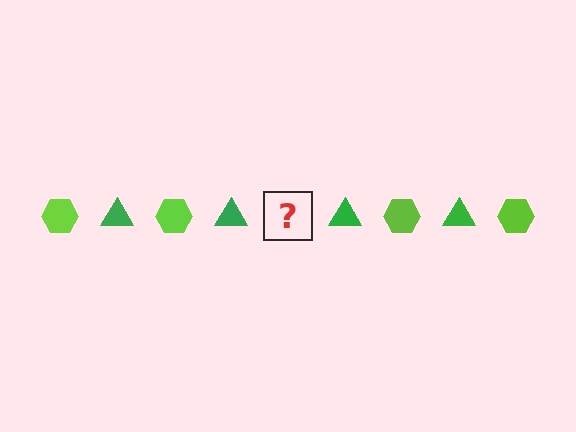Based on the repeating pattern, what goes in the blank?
The blank should be a lime hexagon.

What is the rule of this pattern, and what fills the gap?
The rule is that the pattern alternates between lime hexagon and green triangle. The gap should be filled with a lime hexagon.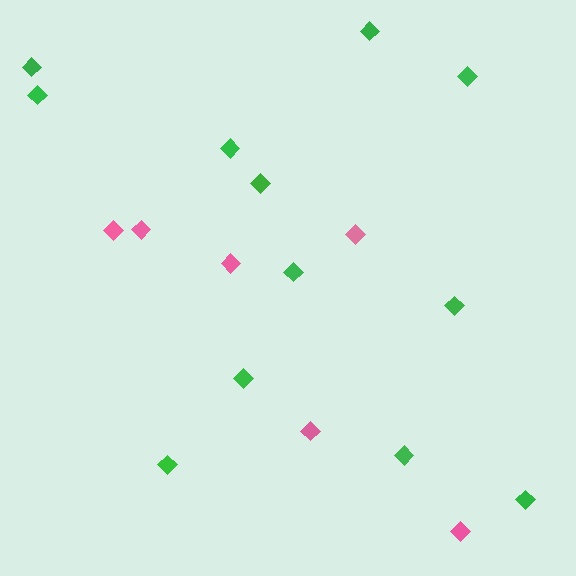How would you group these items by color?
There are 2 groups: one group of pink diamonds (6) and one group of green diamonds (12).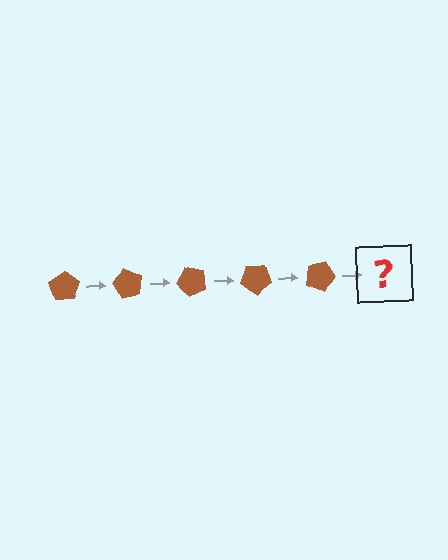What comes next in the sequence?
The next element should be a brown pentagon rotated 300 degrees.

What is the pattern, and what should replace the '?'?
The pattern is that the pentagon rotates 60 degrees each step. The '?' should be a brown pentagon rotated 300 degrees.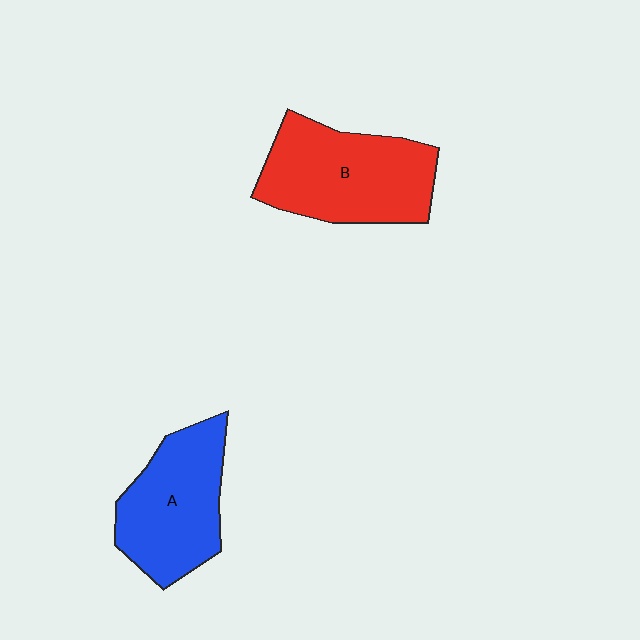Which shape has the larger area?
Shape B (red).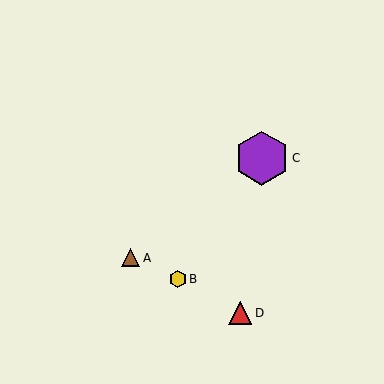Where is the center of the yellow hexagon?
The center of the yellow hexagon is at (178, 279).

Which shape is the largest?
The purple hexagon (labeled C) is the largest.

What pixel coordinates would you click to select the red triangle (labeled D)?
Click at (240, 313) to select the red triangle D.